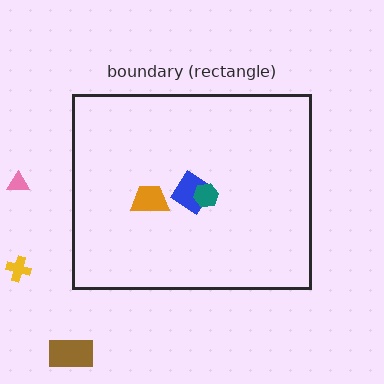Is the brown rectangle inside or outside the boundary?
Outside.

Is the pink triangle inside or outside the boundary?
Outside.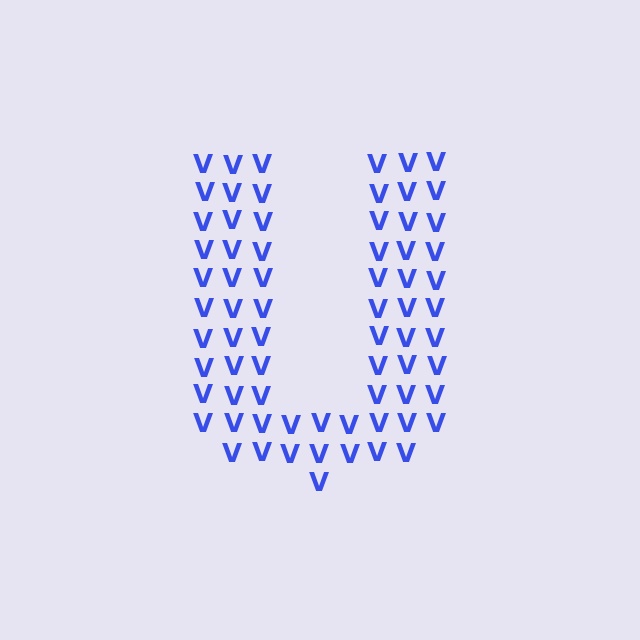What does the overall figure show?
The overall figure shows the letter U.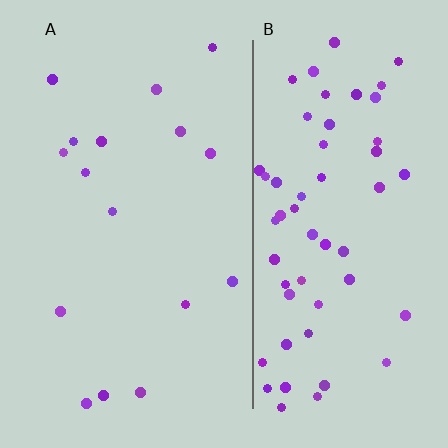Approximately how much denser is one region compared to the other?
Approximately 3.6× — region B over region A.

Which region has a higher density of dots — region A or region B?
B (the right).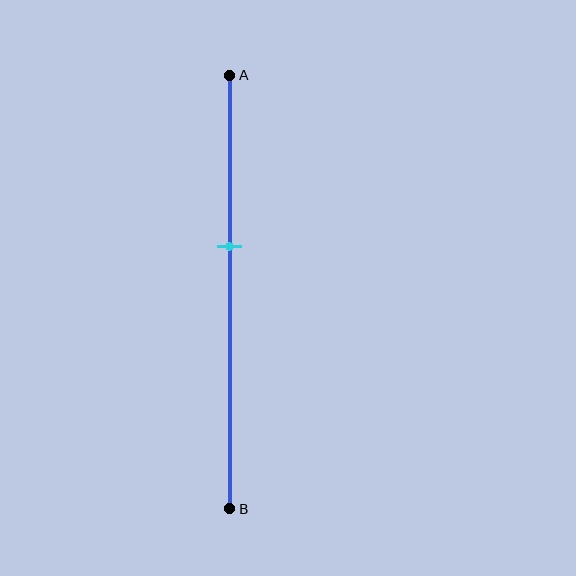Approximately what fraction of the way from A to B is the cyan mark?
The cyan mark is approximately 40% of the way from A to B.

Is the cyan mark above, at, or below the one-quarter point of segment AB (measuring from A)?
The cyan mark is below the one-quarter point of segment AB.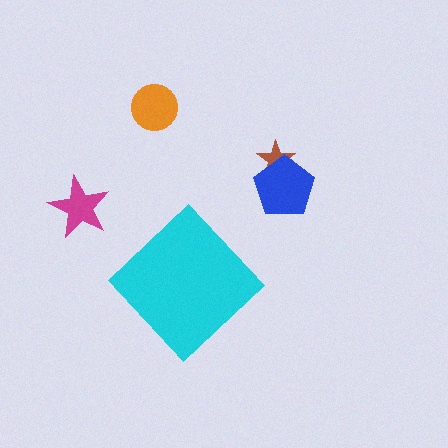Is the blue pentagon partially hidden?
No, the blue pentagon is fully visible.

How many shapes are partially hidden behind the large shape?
0 shapes are partially hidden.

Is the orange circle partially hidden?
No, the orange circle is fully visible.